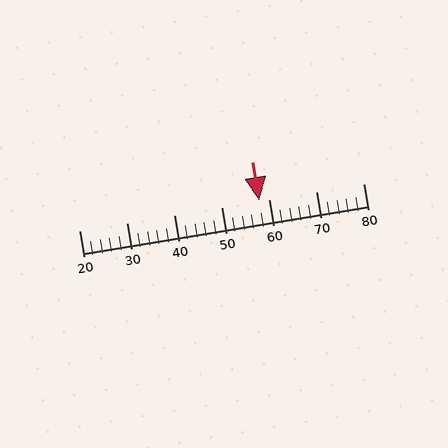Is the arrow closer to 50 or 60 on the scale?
The arrow is closer to 60.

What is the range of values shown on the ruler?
The ruler shows values from 20 to 80.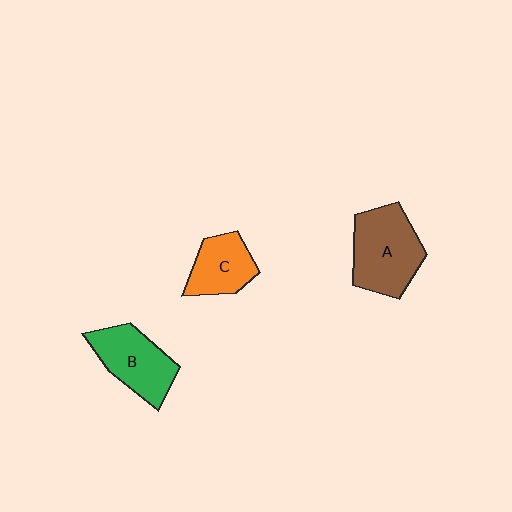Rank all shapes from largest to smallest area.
From largest to smallest: A (brown), B (green), C (orange).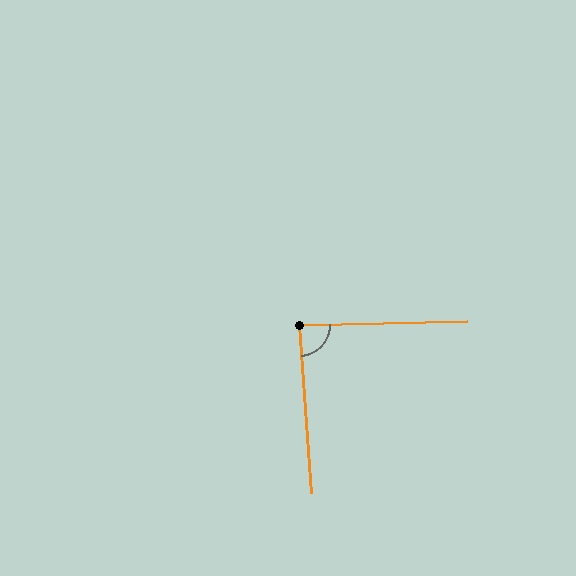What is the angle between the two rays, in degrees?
Approximately 87 degrees.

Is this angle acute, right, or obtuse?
It is approximately a right angle.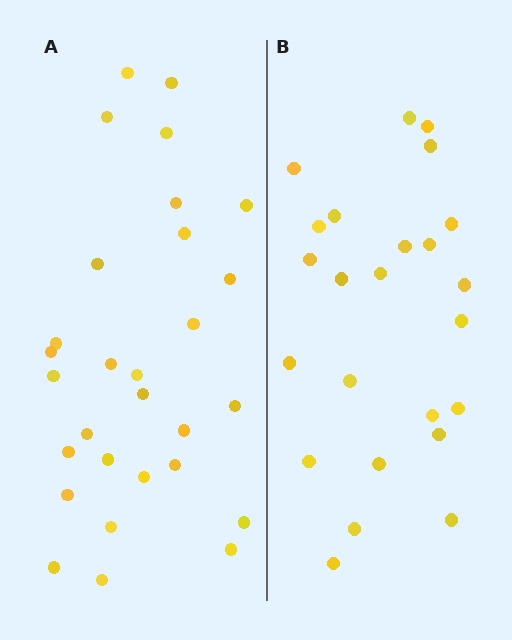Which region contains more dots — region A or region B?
Region A (the left region) has more dots.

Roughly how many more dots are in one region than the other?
Region A has about 5 more dots than region B.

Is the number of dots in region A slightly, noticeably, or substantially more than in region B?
Region A has only slightly more — the two regions are fairly close. The ratio is roughly 1.2 to 1.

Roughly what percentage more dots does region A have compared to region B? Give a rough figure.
About 20% more.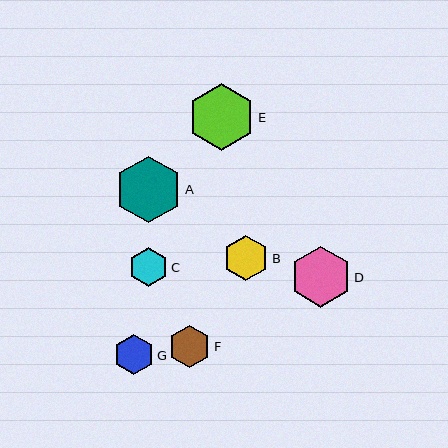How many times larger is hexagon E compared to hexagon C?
Hexagon E is approximately 1.7 times the size of hexagon C.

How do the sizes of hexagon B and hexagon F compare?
Hexagon B and hexagon F are approximately the same size.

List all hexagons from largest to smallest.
From largest to smallest: E, A, D, B, F, G, C.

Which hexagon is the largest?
Hexagon E is the largest with a size of approximately 67 pixels.